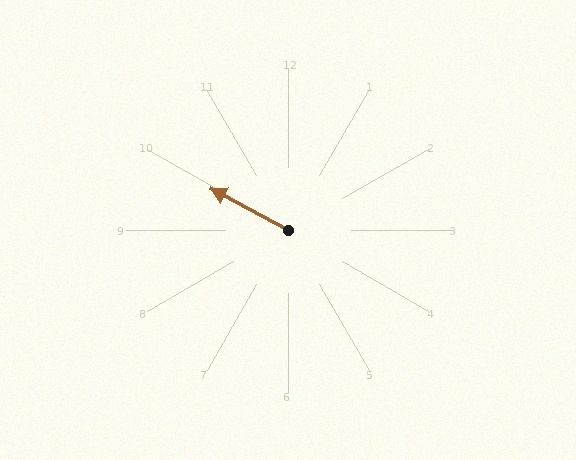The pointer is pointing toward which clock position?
Roughly 10 o'clock.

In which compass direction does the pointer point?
Northwest.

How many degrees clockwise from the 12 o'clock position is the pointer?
Approximately 298 degrees.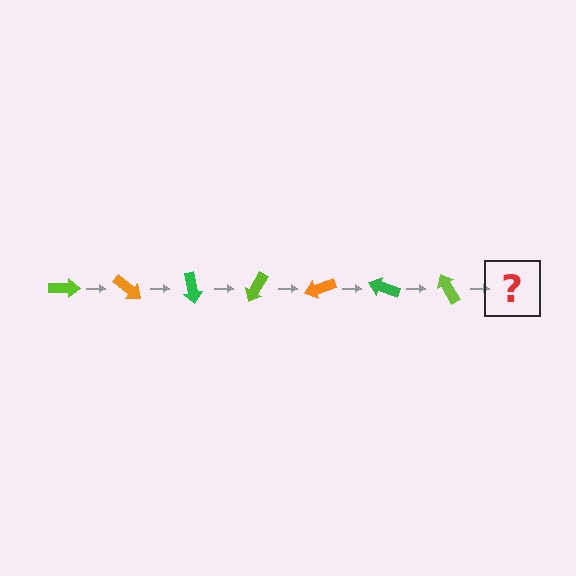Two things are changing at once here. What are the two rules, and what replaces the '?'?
The two rules are that it rotates 40 degrees each step and the color cycles through lime, orange, and green. The '?' should be an orange arrow, rotated 280 degrees from the start.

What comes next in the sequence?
The next element should be an orange arrow, rotated 280 degrees from the start.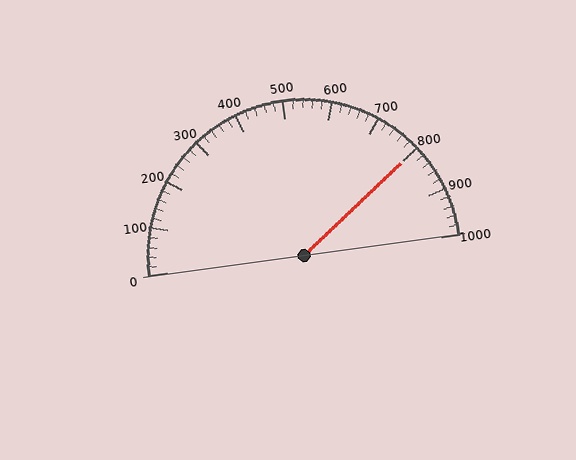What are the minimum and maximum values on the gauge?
The gauge ranges from 0 to 1000.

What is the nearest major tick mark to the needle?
The nearest major tick mark is 800.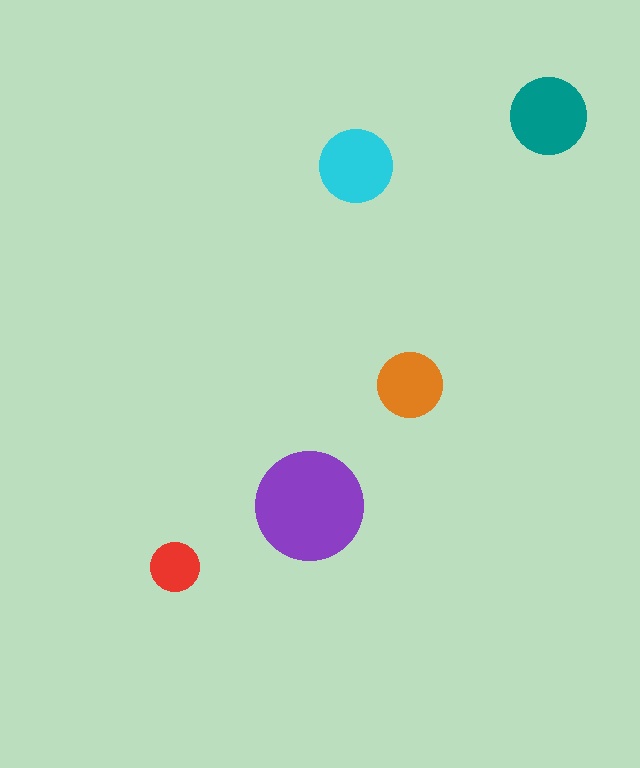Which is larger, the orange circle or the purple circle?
The purple one.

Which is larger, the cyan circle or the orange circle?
The cyan one.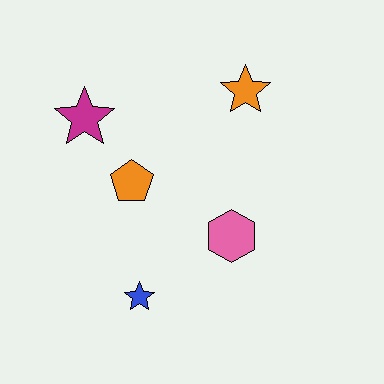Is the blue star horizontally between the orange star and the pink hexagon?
No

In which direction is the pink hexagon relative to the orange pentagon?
The pink hexagon is to the right of the orange pentagon.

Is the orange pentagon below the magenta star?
Yes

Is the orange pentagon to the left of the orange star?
Yes